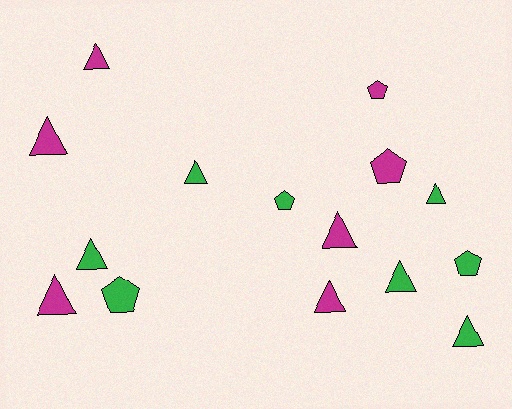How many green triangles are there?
There are 5 green triangles.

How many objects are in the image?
There are 15 objects.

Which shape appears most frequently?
Triangle, with 10 objects.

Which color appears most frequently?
Green, with 8 objects.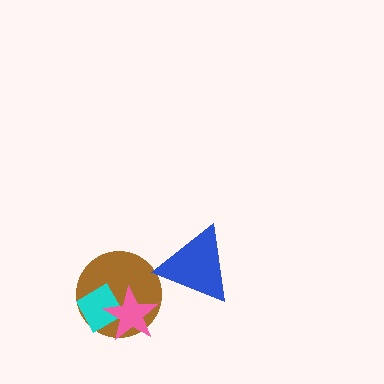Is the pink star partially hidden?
No, no other shape covers it.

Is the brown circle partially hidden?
Yes, it is partially covered by another shape.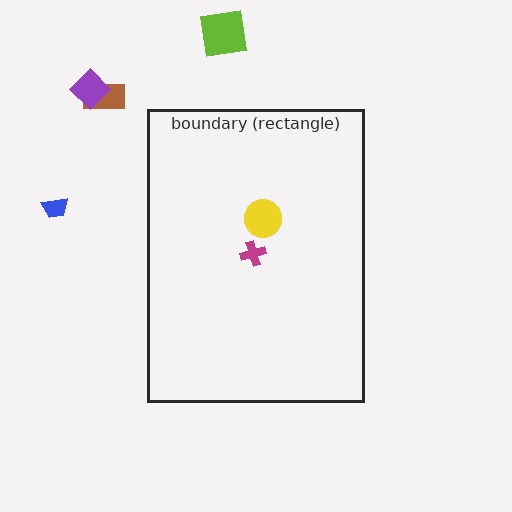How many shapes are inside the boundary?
2 inside, 4 outside.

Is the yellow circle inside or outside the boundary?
Inside.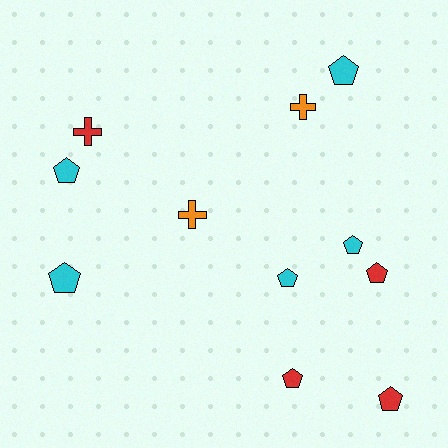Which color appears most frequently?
Cyan, with 5 objects.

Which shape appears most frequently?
Pentagon, with 8 objects.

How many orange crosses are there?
There are 2 orange crosses.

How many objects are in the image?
There are 11 objects.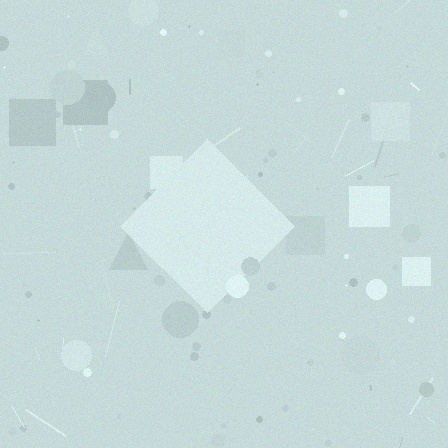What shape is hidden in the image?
A diamond is hidden in the image.